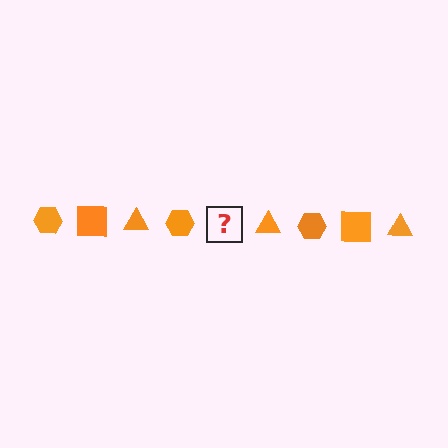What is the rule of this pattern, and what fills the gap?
The rule is that the pattern cycles through hexagon, square, triangle shapes in orange. The gap should be filled with an orange square.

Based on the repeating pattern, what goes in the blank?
The blank should be an orange square.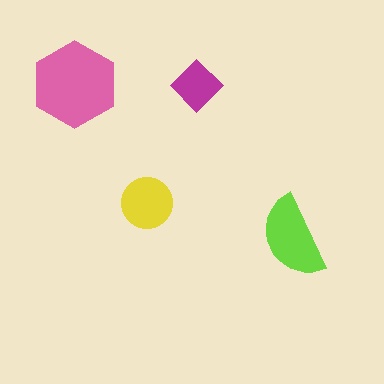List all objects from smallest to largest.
The magenta diamond, the yellow circle, the lime semicircle, the pink hexagon.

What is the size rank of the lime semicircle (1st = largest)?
2nd.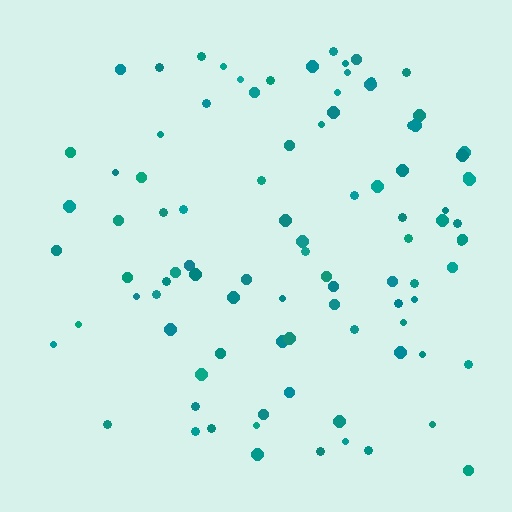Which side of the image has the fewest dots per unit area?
The left.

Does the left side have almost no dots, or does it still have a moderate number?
Still a moderate number, just noticeably fewer than the right.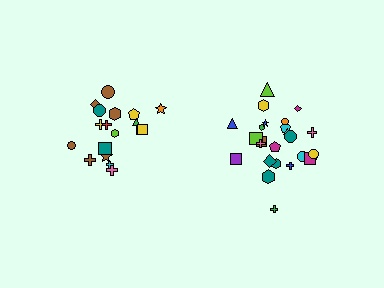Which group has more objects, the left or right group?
The right group.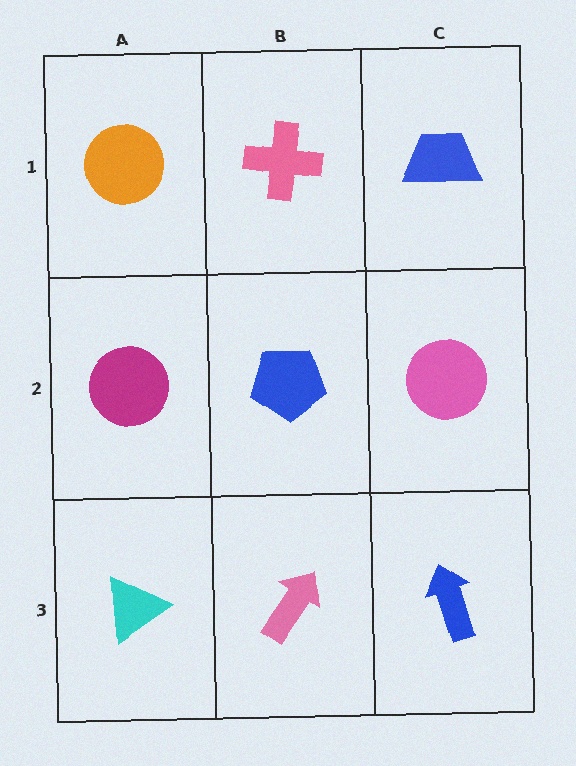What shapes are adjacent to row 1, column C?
A pink circle (row 2, column C), a pink cross (row 1, column B).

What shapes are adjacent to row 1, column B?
A blue pentagon (row 2, column B), an orange circle (row 1, column A), a blue trapezoid (row 1, column C).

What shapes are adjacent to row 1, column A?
A magenta circle (row 2, column A), a pink cross (row 1, column B).